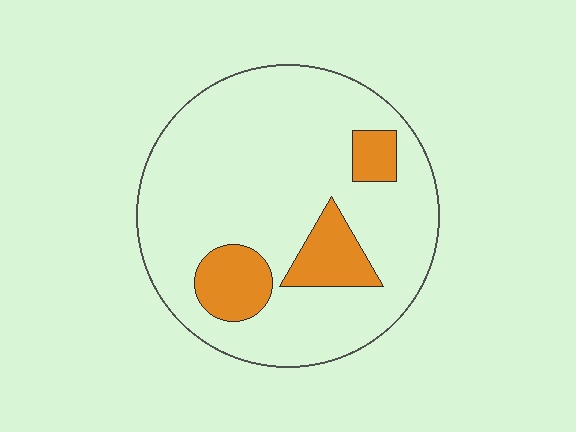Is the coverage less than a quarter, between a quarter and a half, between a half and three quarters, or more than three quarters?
Less than a quarter.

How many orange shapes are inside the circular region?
3.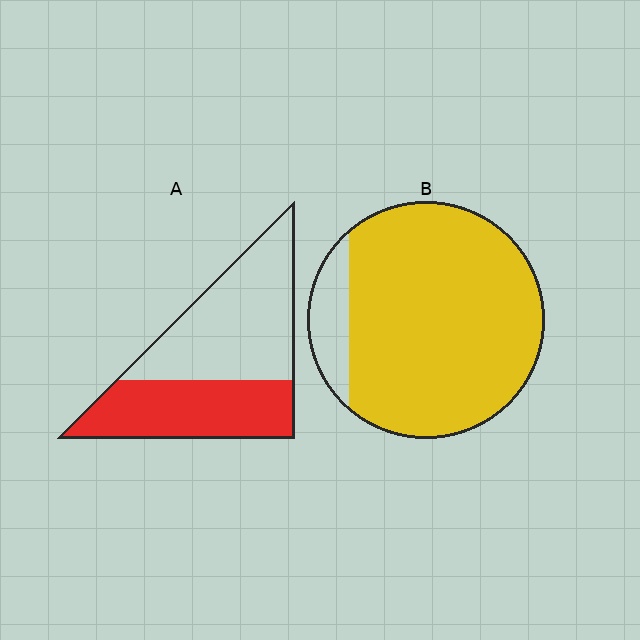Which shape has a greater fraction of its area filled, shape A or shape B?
Shape B.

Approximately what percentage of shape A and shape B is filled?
A is approximately 45% and B is approximately 90%.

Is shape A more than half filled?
No.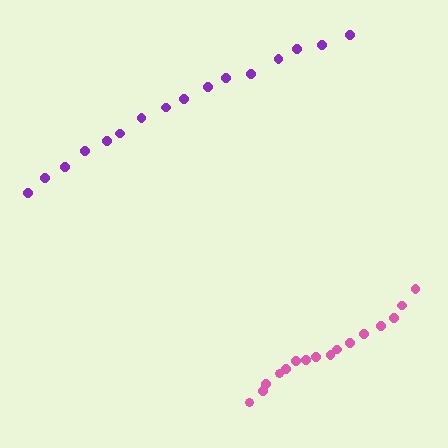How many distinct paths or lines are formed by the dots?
There are 2 distinct paths.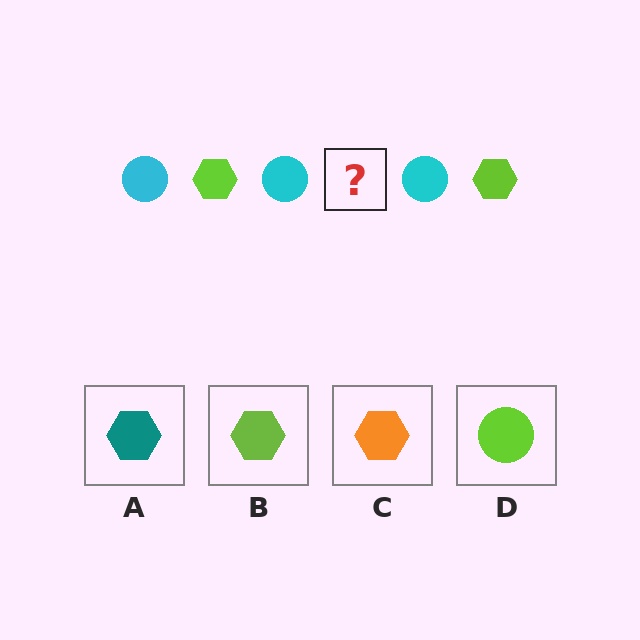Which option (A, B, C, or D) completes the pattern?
B.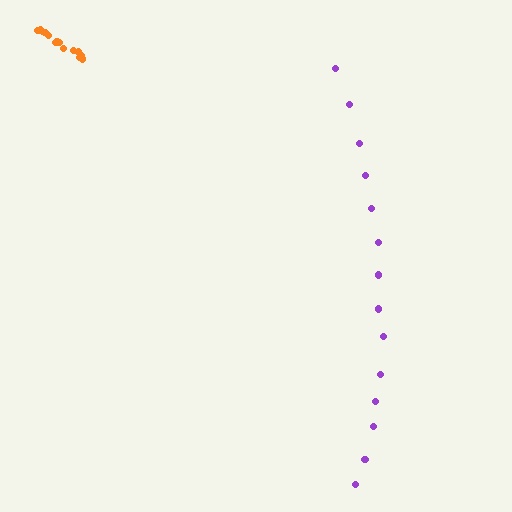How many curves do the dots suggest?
There are 2 distinct paths.